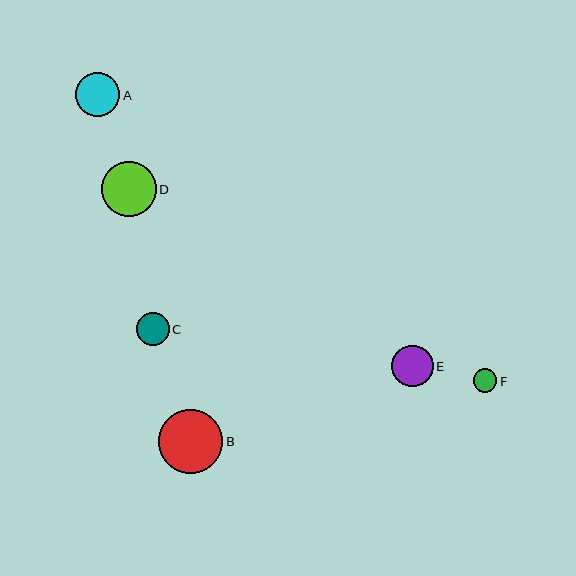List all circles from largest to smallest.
From largest to smallest: B, D, A, E, C, F.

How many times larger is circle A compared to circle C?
Circle A is approximately 1.4 times the size of circle C.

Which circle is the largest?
Circle B is the largest with a size of approximately 64 pixels.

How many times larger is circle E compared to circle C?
Circle E is approximately 1.3 times the size of circle C.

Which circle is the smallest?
Circle F is the smallest with a size of approximately 23 pixels.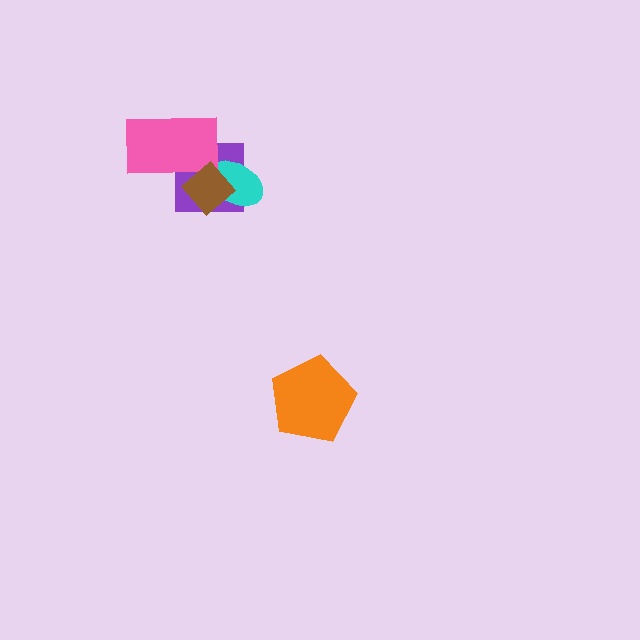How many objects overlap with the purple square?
3 objects overlap with the purple square.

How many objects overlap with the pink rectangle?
2 objects overlap with the pink rectangle.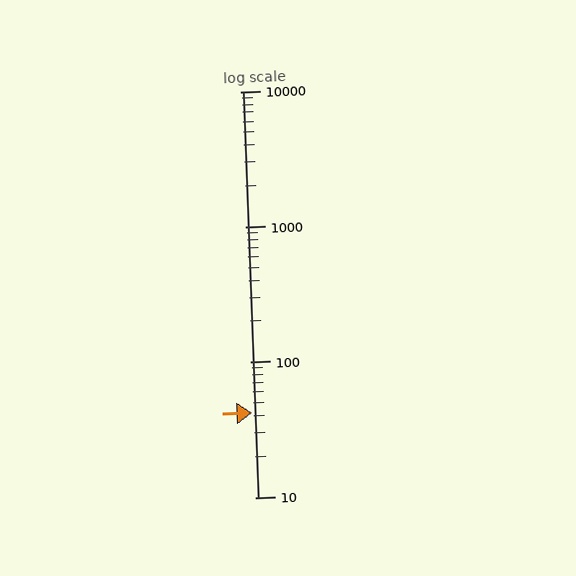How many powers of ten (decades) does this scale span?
The scale spans 3 decades, from 10 to 10000.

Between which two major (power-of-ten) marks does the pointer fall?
The pointer is between 10 and 100.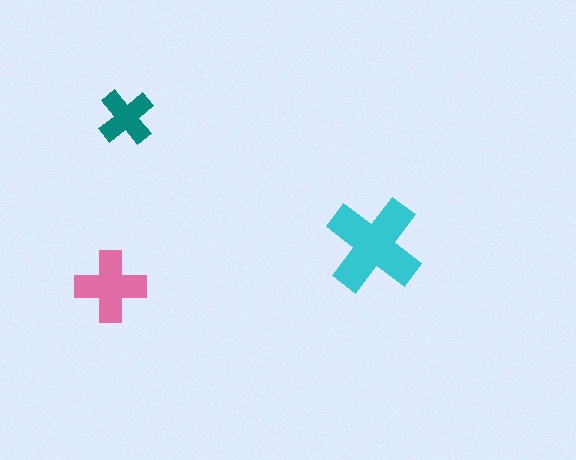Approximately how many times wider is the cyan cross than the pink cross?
About 1.5 times wider.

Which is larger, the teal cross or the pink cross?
The pink one.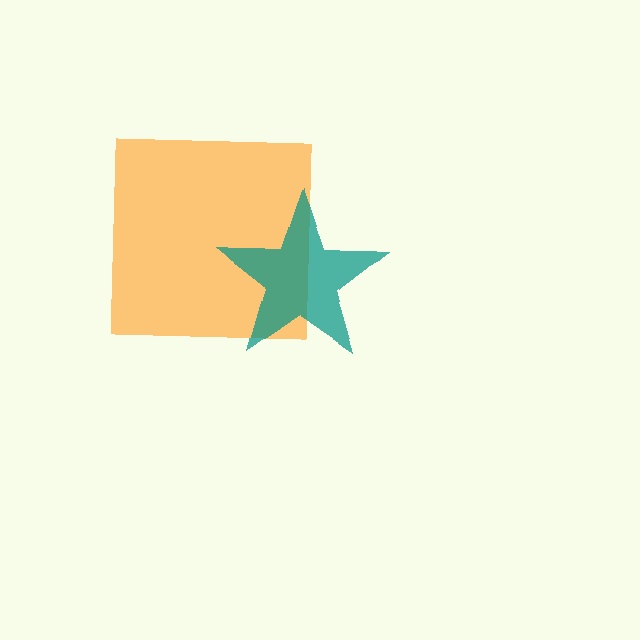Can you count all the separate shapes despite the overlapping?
Yes, there are 2 separate shapes.